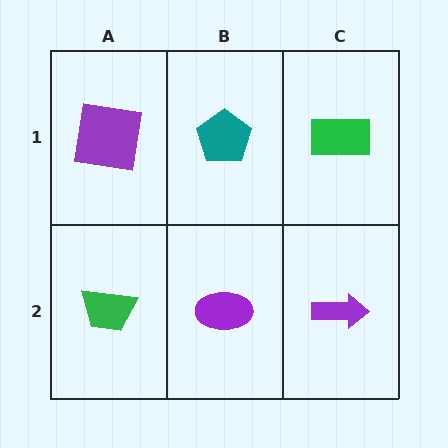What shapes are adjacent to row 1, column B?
A purple ellipse (row 2, column B), a purple square (row 1, column A), a green rectangle (row 1, column C).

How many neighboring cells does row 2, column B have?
3.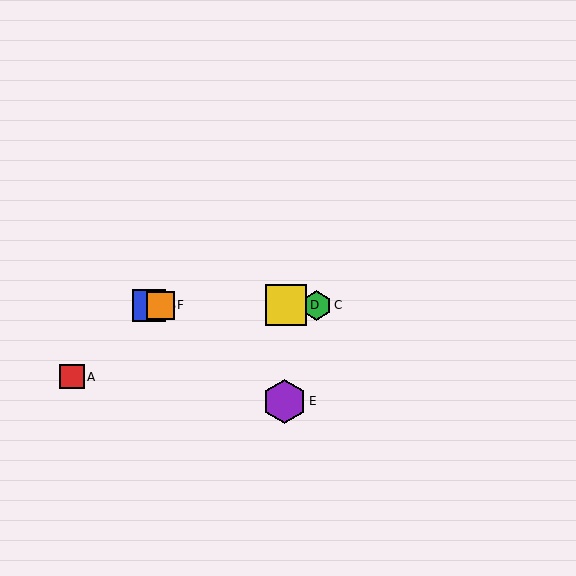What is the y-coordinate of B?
Object B is at y≈305.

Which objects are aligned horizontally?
Objects B, C, D, F are aligned horizontally.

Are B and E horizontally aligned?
No, B is at y≈305 and E is at y≈401.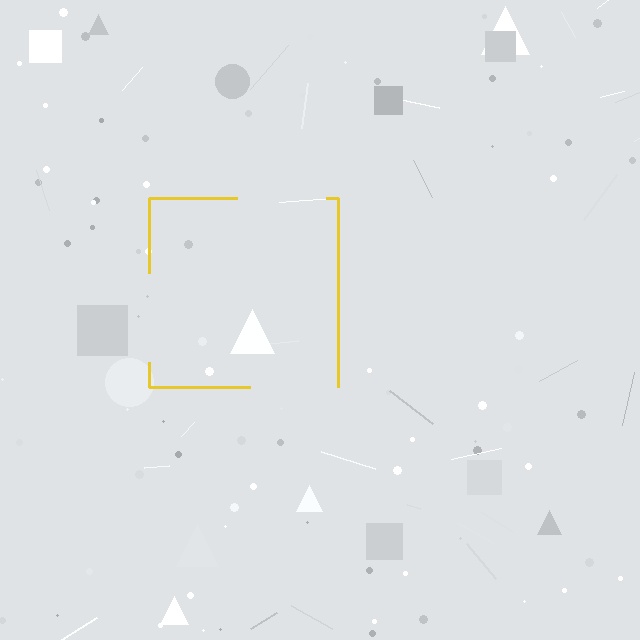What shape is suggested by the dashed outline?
The dashed outline suggests a square.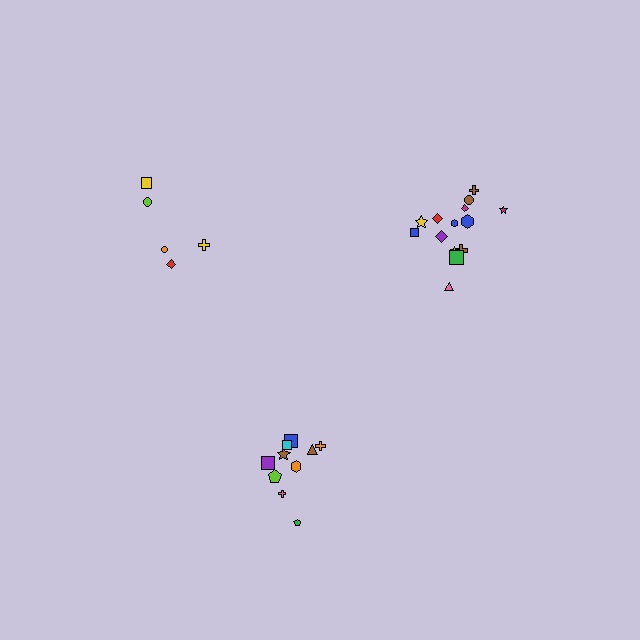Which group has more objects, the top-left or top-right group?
The top-right group.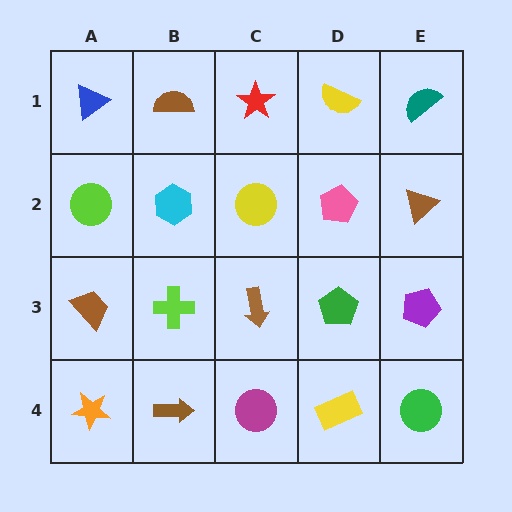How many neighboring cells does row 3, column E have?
3.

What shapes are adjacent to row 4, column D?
A green pentagon (row 3, column D), a magenta circle (row 4, column C), a green circle (row 4, column E).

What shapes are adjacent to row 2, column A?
A blue triangle (row 1, column A), a brown trapezoid (row 3, column A), a cyan hexagon (row 2, column B).